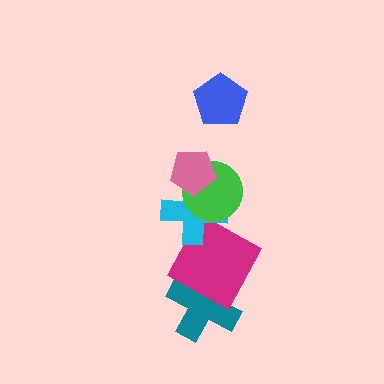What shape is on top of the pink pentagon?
The blue pentagon is on top of the pink pentagon.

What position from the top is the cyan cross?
The cyan cross is 4th from the top.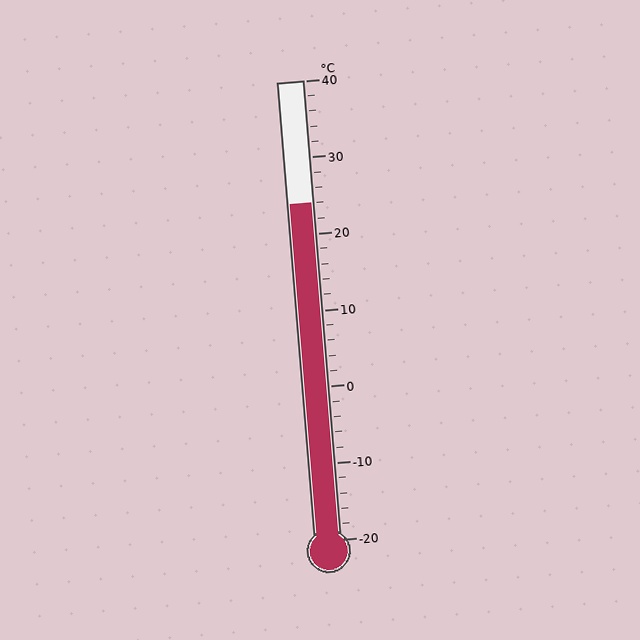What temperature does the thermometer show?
The thermometer shows approximately 24°C.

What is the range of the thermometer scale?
The thermometer scale ranges from -20°C to 40°C.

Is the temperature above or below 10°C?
The temperature is above 10°C.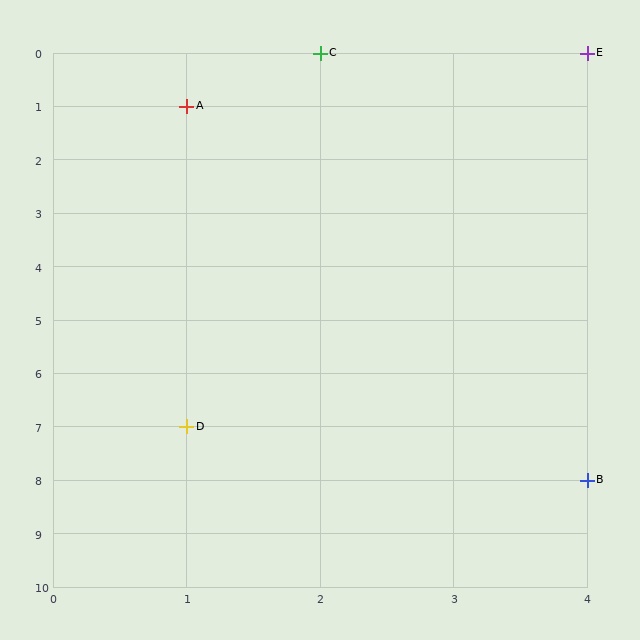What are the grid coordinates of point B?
Point B is at grid coordinates (4, 8).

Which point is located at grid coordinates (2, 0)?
Point C is at (2, 0).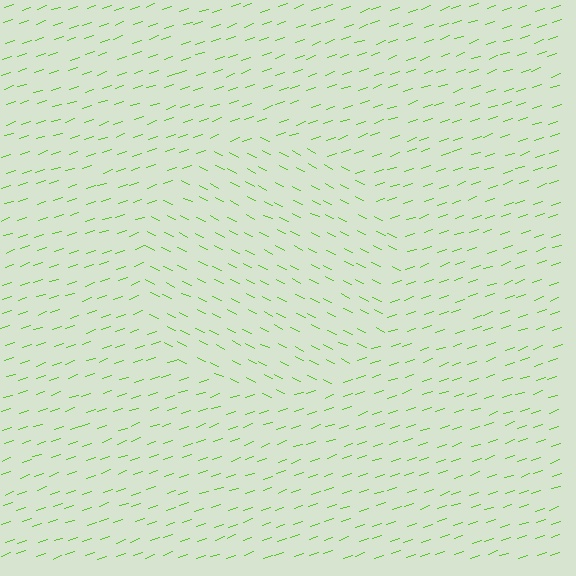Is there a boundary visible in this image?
Yes, there is a texture boundary formed by a change in line orientation.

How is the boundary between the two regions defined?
The boundary is defined purely by a change in line orientation (approximately 45 degrees difference). All lines are the same color and thickness.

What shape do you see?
I see a circle.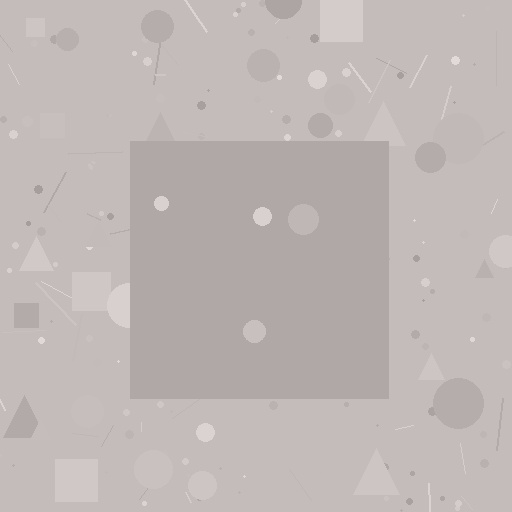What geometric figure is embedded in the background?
A square is embedded in the background.